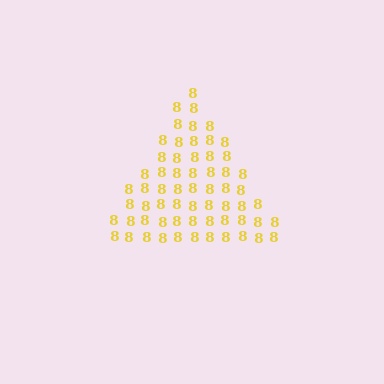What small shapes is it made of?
It is made of small digit 8's.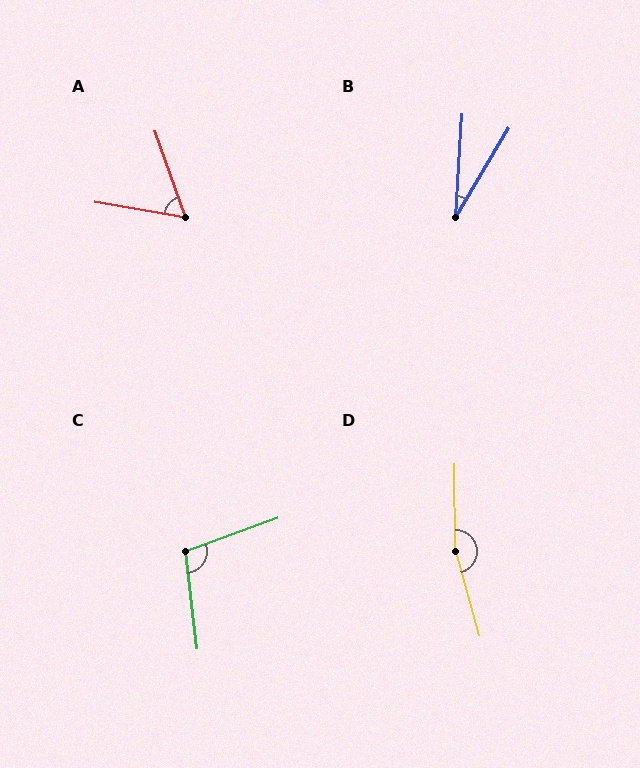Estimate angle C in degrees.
Approximately 103 degrees.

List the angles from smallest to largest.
B (27°), A (61°), C (103°), D (165°).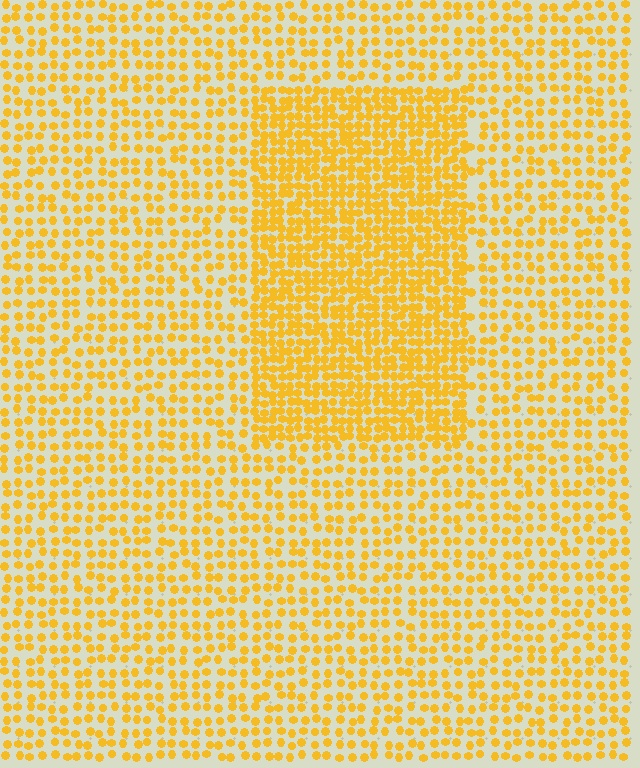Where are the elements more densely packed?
The elements are more densely packed inside the rectangle boundary.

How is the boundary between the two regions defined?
The boundary is defined by a change in element density (approximately 1.9x ratio). All elements are the same color, size, and shape.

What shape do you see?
I see a rectangle.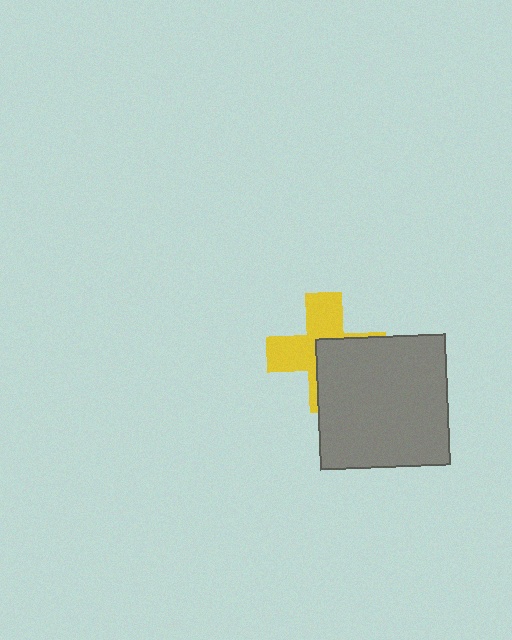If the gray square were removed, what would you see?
You would see the complete yellow cross.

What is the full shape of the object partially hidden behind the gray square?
The partially hidden object is a yellow cross.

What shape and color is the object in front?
The object in front is a gray square.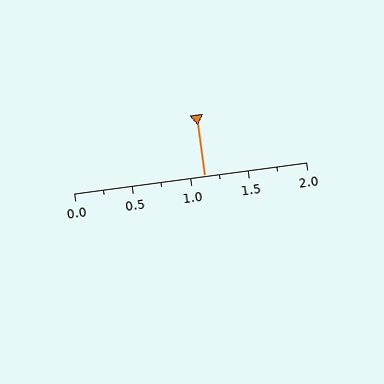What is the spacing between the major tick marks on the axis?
The major ticks are spaced 0.5 apart.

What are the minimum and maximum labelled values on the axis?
The axis runs from 0.0 to 2.0.